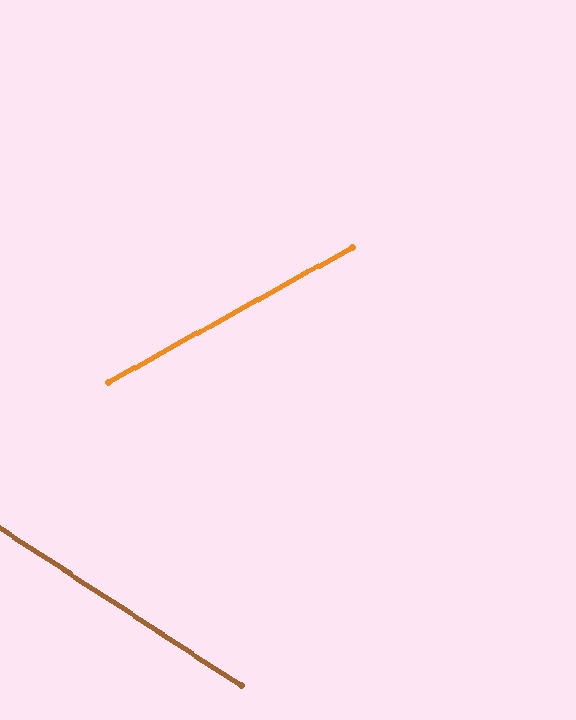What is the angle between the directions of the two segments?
Approximately 62 degrees.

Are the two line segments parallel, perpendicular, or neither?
Neither parallel nor perpendicular — they differ by about 62°.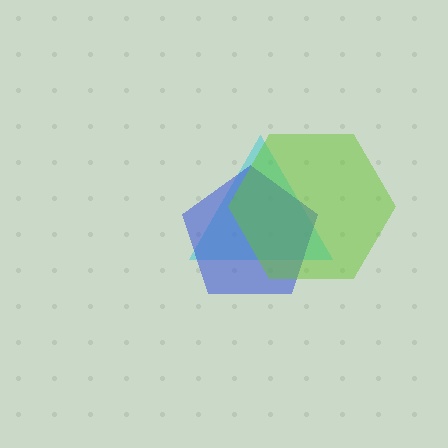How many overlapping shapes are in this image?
There are 3 overlapping shapes in the image.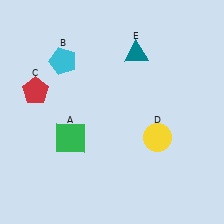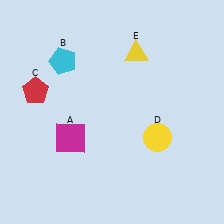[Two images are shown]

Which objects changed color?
A changed from green to magenta. E changed from teal to yellow.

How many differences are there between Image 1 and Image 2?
There are 2 differences between the two images.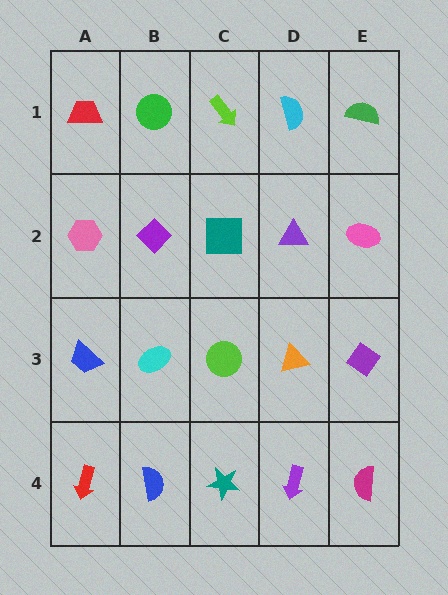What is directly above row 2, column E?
A green semicircle.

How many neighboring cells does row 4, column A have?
2.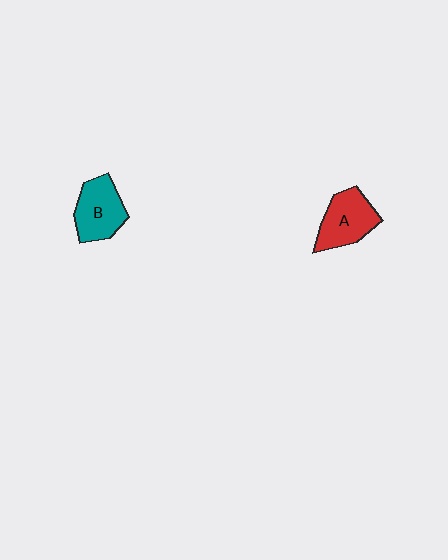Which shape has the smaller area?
Shape B (teal).